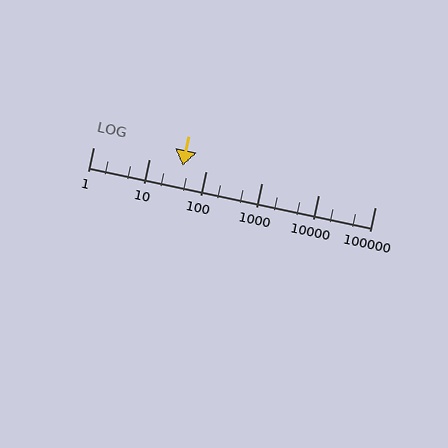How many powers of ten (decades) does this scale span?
The scale spans 5 decades, from 1 to 100000.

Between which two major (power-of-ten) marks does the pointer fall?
The pointer is between 10 and 100.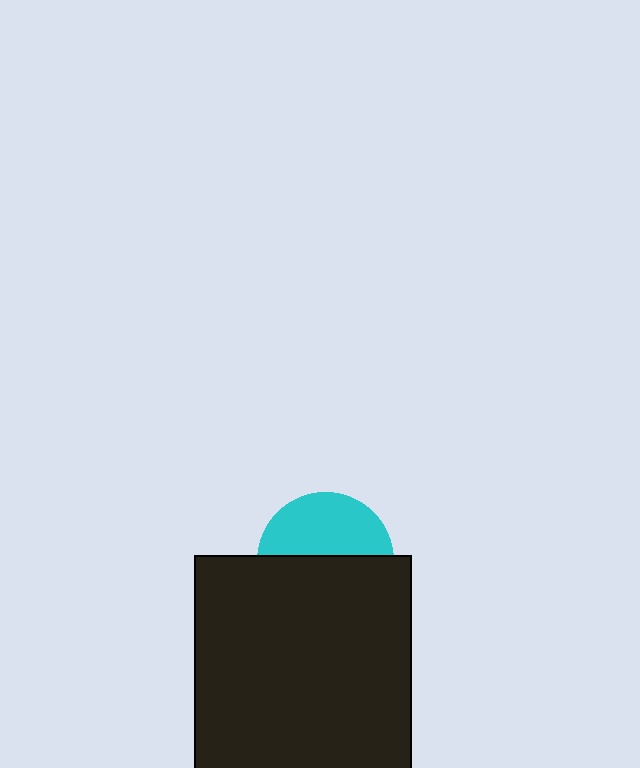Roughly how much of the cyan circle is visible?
A small part of it is visible (roughly 45%).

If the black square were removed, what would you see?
You would see the complete cyan circle.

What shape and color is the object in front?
The object in front is a black square.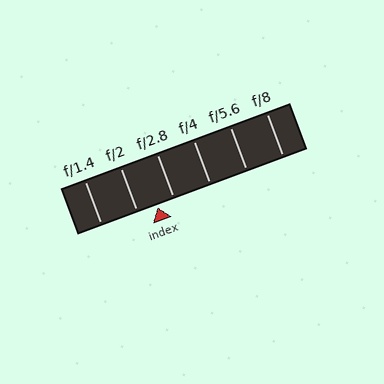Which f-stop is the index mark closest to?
The index mark is closest to f/2.8.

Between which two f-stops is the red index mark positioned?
The index mark is between f/2 and f/2.8.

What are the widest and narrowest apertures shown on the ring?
The widest aperture shown is f/1.4 and the narrowest is f/8.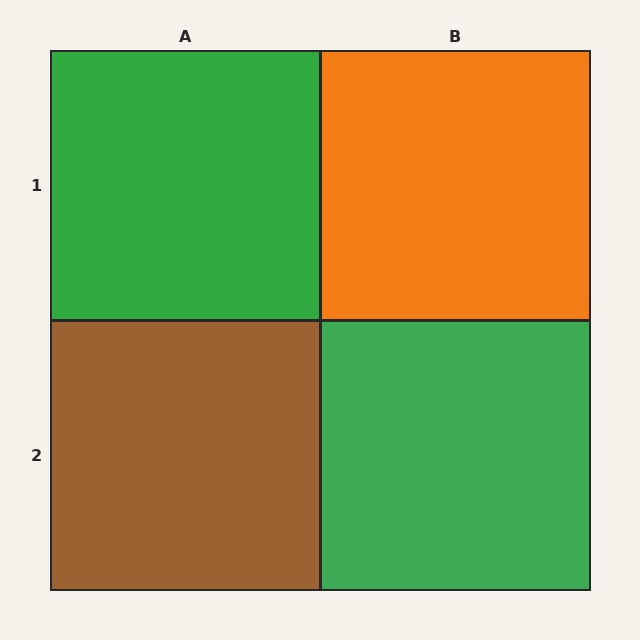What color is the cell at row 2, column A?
Brown.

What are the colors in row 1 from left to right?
Green, orange.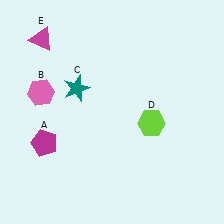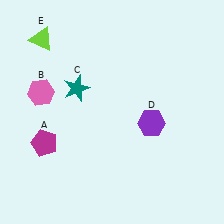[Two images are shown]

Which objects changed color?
D changed from lime to purple. E changed from magenta to lime.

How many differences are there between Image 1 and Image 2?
There are 2 differences between the two images.